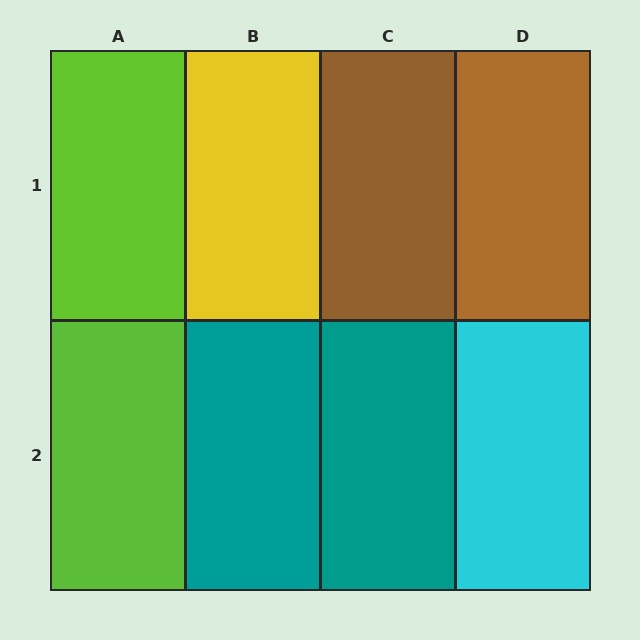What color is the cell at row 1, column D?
Brown.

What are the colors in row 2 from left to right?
Lime, teal, teal, cyan.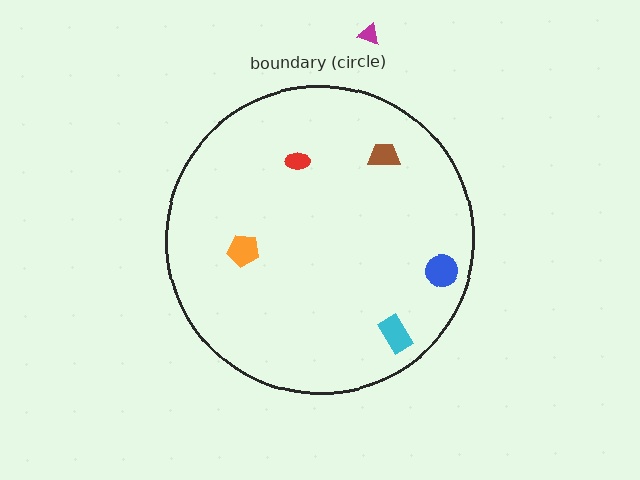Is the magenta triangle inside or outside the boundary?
Outside.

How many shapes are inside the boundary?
5 inside, 1 outside.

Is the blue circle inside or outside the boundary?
Inside.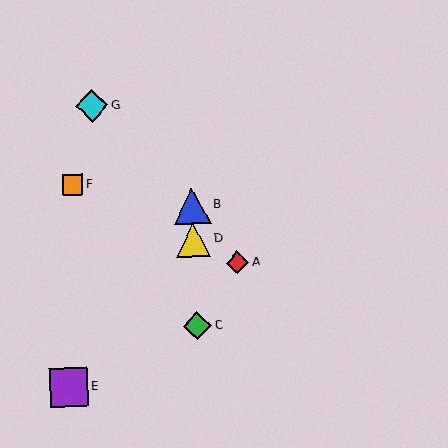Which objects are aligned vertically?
Objects B, C, D are aligned vertically.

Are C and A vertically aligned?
No, C is at x≈197 and A is at x≈237.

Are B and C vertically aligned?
Yes, both are at x≈192.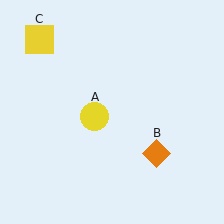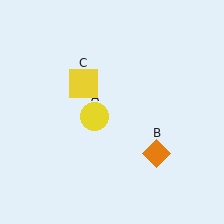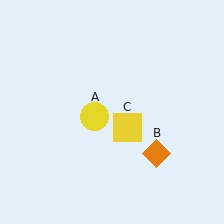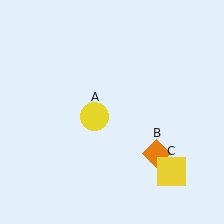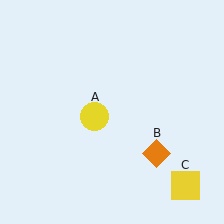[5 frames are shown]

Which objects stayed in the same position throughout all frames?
Yellow circle (object A) and orange diamond (object B) remained stationary.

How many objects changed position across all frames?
1 object changed position: yellow square (object C).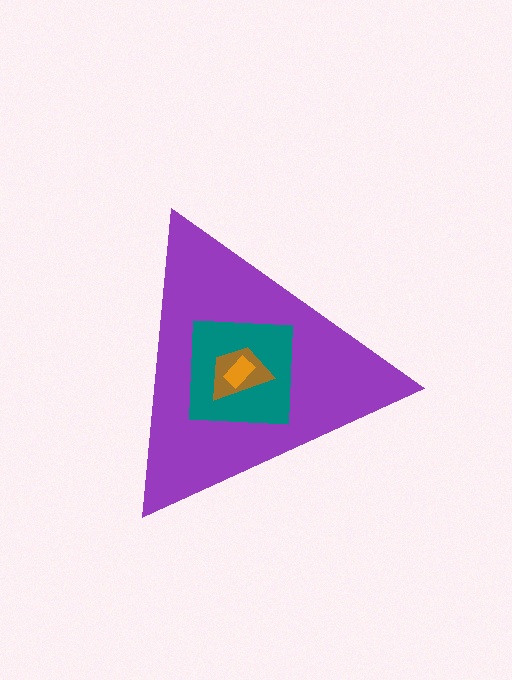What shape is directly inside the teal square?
The brown trapezoid.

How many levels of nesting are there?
4.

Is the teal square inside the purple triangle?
Yes.